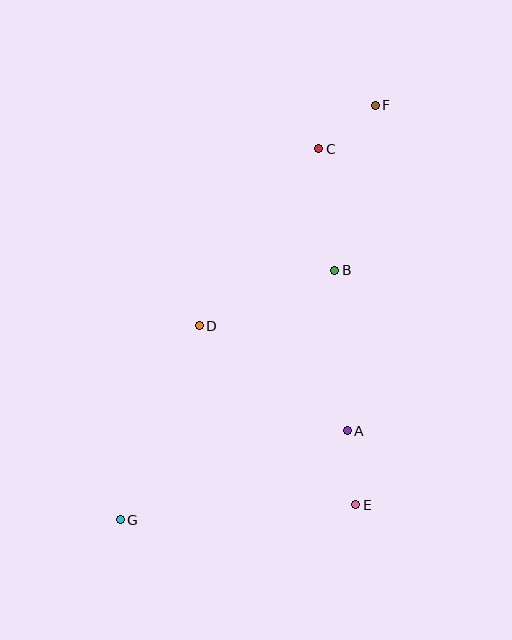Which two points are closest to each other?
Points C and F are closest to each other.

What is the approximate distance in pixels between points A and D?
The distance between A and D is approximately 182 pixels.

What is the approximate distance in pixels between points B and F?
The distance between B and F is approximately 170 pixels.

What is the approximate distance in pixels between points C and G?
The distance between C and G is approximately 421 pixels.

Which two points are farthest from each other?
Points F and G are farthest from each other.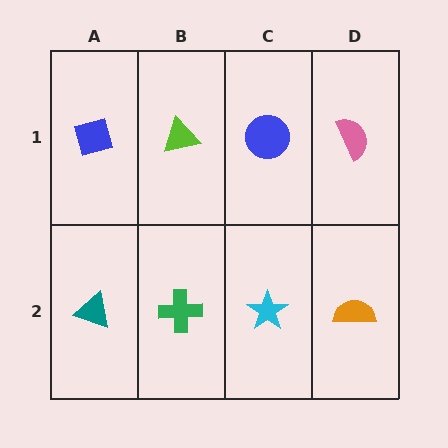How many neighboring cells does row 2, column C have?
3.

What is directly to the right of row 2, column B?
A cyan star.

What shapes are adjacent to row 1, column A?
A teal triangle (row 2, column A), a lime triangle (row 1, column B).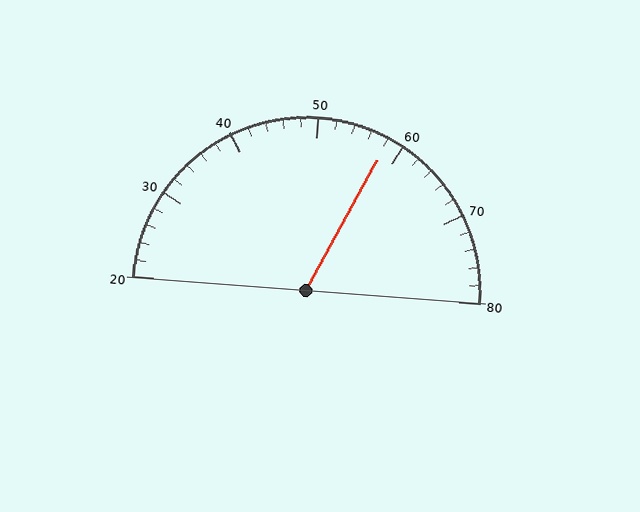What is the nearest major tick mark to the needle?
The nearest major tick mark is 60.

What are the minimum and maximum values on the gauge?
The gauge ranges from 20 to 80.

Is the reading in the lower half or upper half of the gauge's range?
The reading is in the upper half of the range (20 to 80).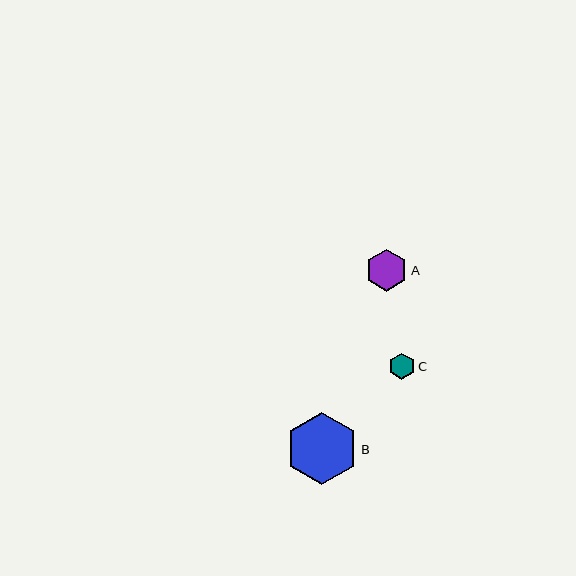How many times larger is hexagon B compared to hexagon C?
Hexagon B is approximately 2.8 times the size of hexagon C.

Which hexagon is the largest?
Hexagon B is the largest with a size of approximately 72 pixels.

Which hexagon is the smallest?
Hexagon C is the smallest with a size of approximately 26 pixels.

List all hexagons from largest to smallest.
From largest to smallest: B, A, C.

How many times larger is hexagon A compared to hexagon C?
Hexagon A is approximately 1.6 times the size of hexagon C.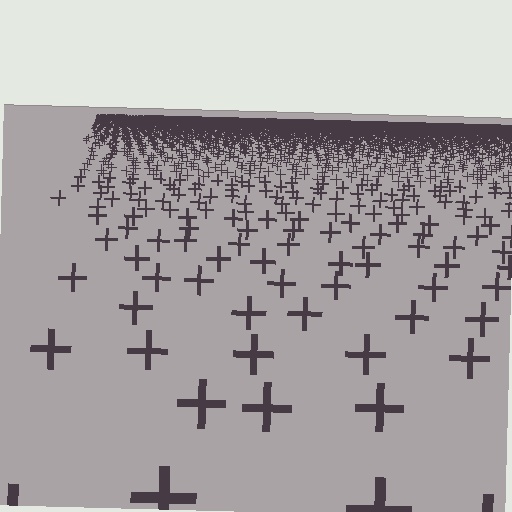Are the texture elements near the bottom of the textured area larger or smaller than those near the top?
Larger. Near the bottom, elements are closer to the viewer and appear at a bigger on-screen size.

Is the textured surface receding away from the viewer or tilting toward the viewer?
The surface is receding away from the viewer. Texture elements get smaller and denser toward the top.